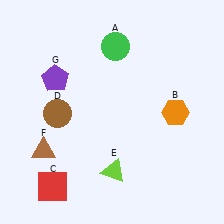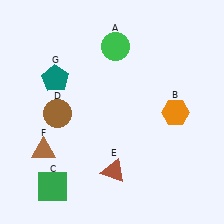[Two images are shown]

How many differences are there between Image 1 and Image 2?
There are 3 differences between the two images.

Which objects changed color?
C changed from red to green. E changed from lime to brown. G changed from purple to teal.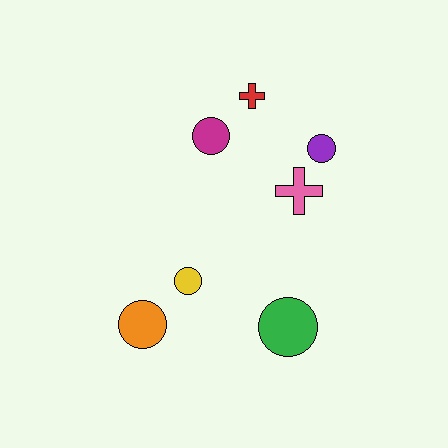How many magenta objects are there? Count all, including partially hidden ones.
There is 1 magenta object.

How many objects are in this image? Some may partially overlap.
There are 7 objects.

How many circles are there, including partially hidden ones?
There are 5 circles.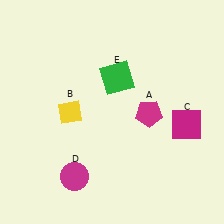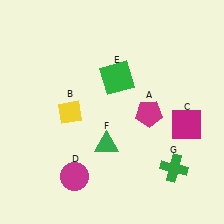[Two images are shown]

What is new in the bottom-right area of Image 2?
A green cross (G) was added in the bottom-right area of Image 2.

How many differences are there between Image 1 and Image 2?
There are 2 differences between the two images.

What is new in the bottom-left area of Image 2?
A green triangle (F) was added in the bottom-left area of Image 2.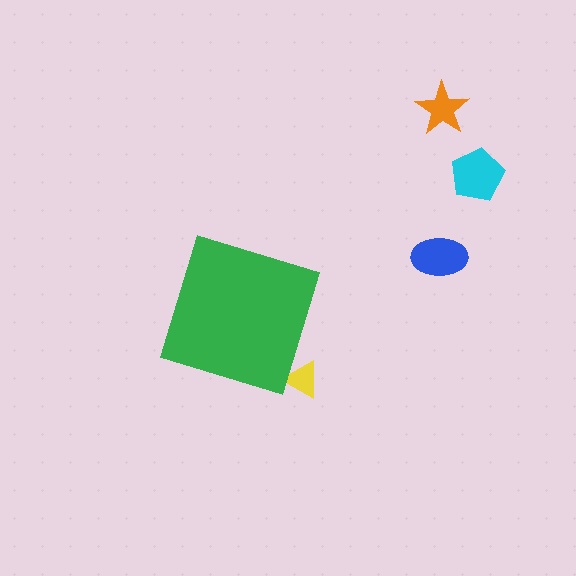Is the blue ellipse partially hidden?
No, the blue ellipse is fully visible.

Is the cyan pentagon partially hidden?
No, the cyan pentagon is fully visible.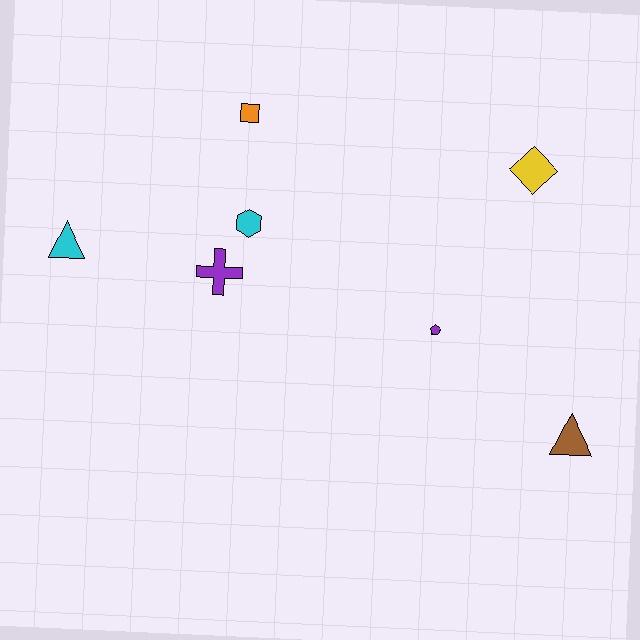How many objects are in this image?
There are 7 objects.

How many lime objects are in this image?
There are no lime objects.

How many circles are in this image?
There are no circles.